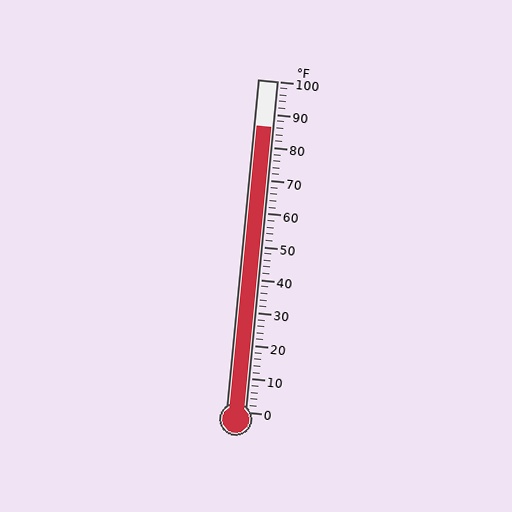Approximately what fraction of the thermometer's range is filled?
The thermometer is filled to approximately 85% of its range.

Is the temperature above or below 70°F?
The temperature is above 70°F.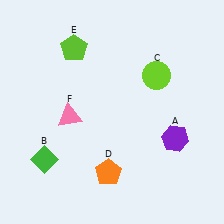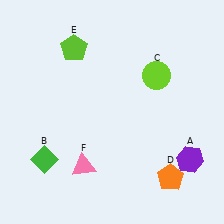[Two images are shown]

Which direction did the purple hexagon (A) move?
The purple hexagon (A) moved down.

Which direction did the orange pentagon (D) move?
The orange pentagon (D) moved right.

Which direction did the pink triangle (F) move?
The pink triangle (F) moved down.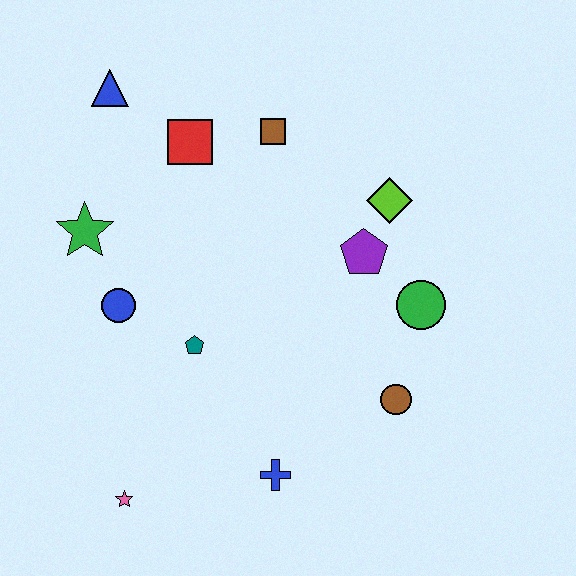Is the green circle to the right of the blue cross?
Yes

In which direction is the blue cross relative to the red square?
The blue cross is below the red square.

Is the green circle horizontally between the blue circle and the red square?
No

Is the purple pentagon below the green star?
Yes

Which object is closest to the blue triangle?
The red square is closest to the blue triangle.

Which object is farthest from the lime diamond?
The pink star is farthest from the lime diamond.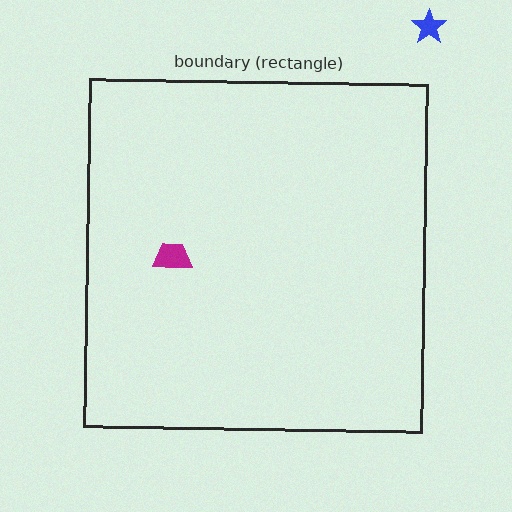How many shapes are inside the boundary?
1 inside, 1 outside.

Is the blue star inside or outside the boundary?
Outside.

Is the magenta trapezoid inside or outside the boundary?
Inside.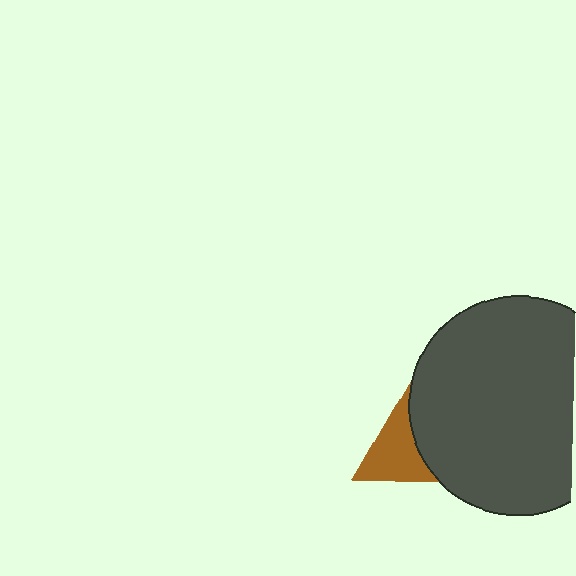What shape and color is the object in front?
The object in front is a dark gray circle.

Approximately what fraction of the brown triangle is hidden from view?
Roughly 55% of the brown triangle is hidden behind the dark gray circle.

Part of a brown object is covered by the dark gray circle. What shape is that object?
It is a triangle.